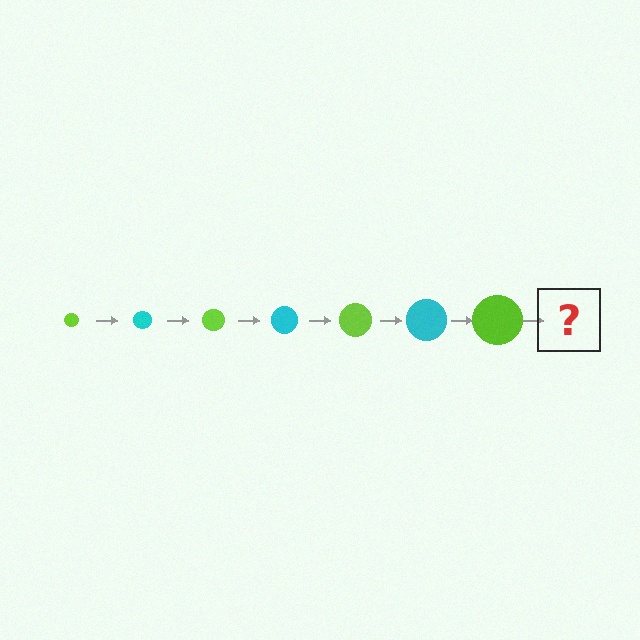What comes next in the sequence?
The next element should be a cyan circle, larger than the previous one.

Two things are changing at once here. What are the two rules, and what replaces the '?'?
The two rules are that the circle grows larger each step and the color cycles through lime and cyan. The '?' should be a cyan circle, larger than the previous one.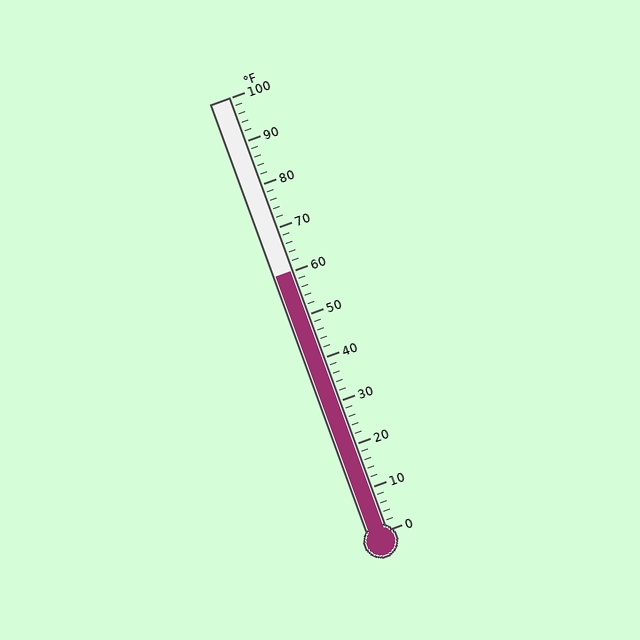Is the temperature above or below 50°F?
The temperature is above 50°F.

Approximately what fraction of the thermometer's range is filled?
The thermometer is filled to approximately 60% of its range.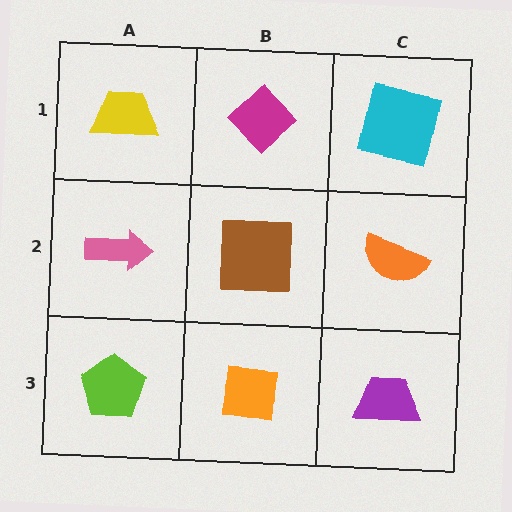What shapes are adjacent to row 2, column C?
A cyan square (row 1, column C), a purple trapezoid (row 3, column C), a brown square (row 2, column B).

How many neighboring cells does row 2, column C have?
3.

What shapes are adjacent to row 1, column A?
A pink arrow (row 2, column A), a magenta diamond (row 1, column B).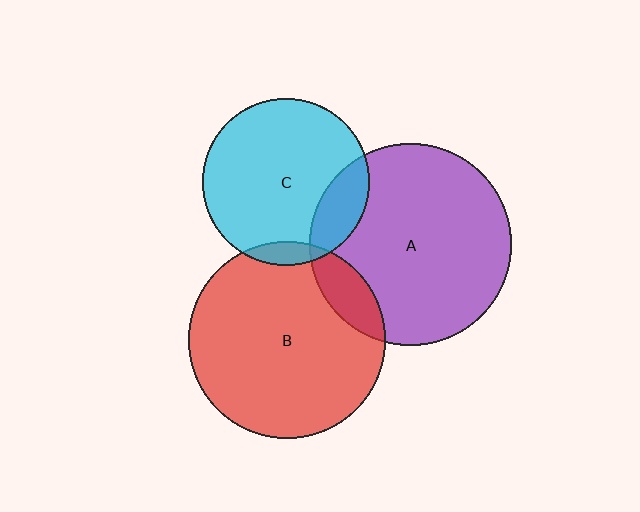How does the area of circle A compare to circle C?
Approximately 1.5 times.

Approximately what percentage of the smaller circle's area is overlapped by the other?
Approximately 10%.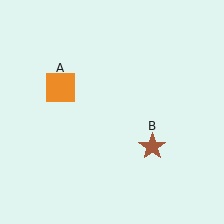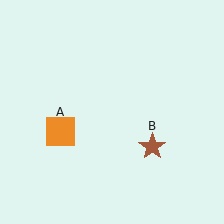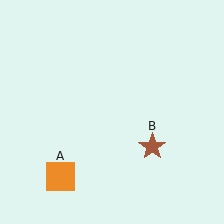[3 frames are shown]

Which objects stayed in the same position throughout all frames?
Brown star (object B) remained stationary.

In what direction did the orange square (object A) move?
The orange square (object A) moved down.